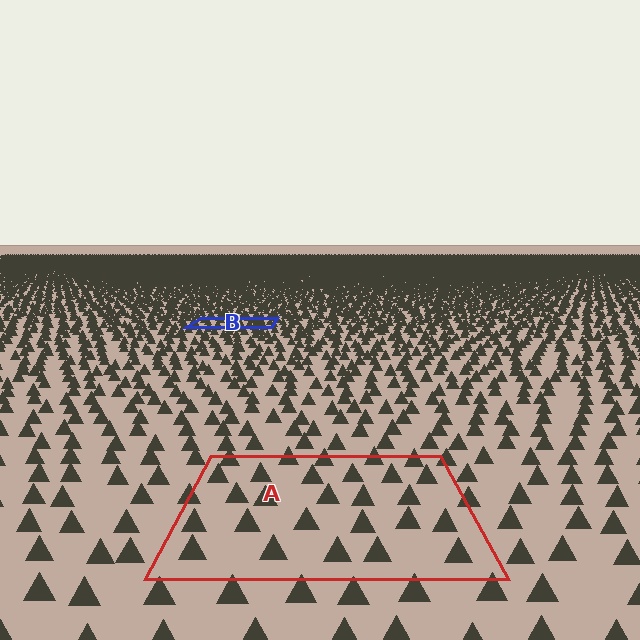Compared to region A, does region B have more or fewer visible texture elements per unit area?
Region B has more texture elements per unit area — they are packed more densely because it is farther away.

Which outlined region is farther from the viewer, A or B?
Region B is farther from the viewer — the texture elements inside it appear smaller and more densely packed.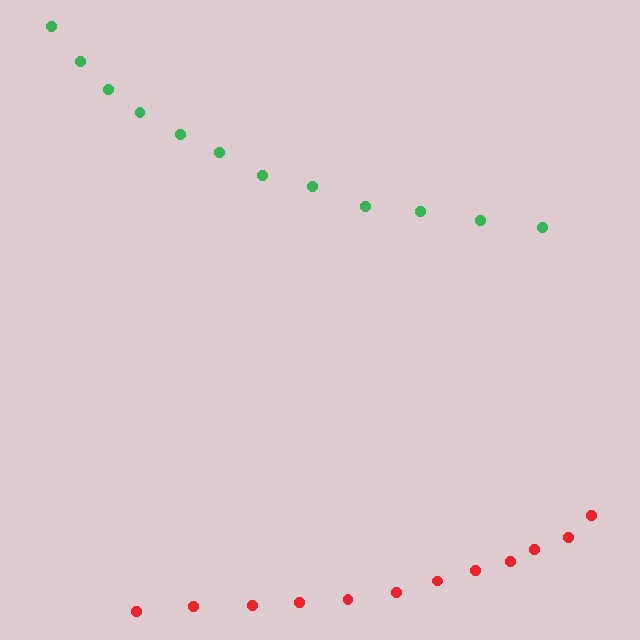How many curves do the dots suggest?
There are 2 distinct paths.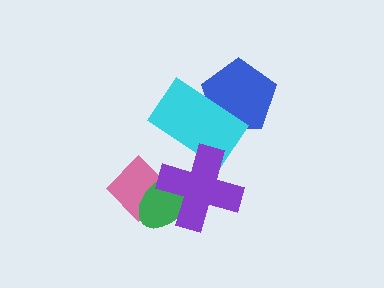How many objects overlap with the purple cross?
3 objects overlap with the purple cross.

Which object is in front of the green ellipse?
The purple cross is in front of the green ellipse.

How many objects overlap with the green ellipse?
2 objects overlap with the green ellipse.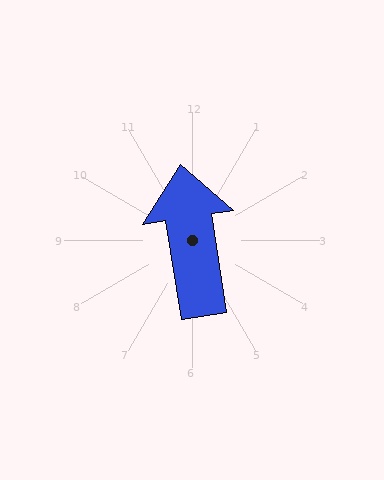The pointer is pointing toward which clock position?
Roughly 12 o'clock.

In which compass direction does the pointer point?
North.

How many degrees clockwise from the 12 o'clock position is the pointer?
Approximately 351 degrees.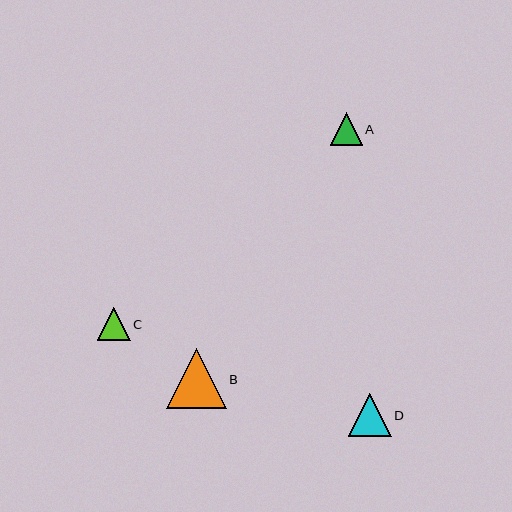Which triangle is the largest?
Triangle B is the largest with a size of approximately 60 pixels.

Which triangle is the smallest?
Triangle A is the smallest with a size of approximately 32 pixels.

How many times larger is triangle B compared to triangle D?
Triangle B is approximately 1.4 times the size of triangle D.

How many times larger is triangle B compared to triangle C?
Triangle B is approximately 1.8 times the size of triangle C.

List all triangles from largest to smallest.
From largest to smallest: B, D, C, A.